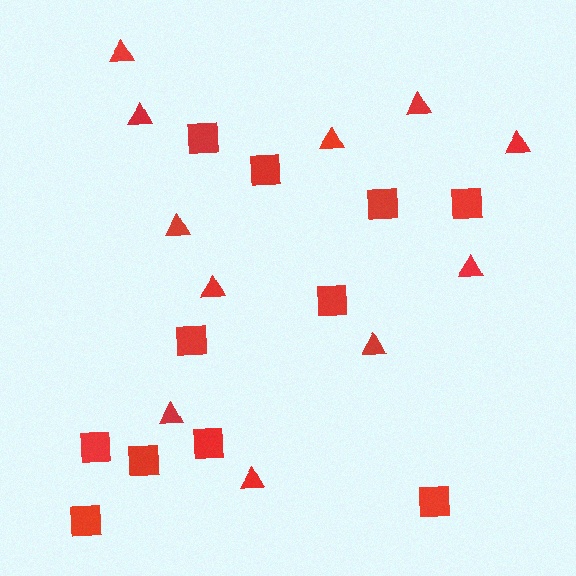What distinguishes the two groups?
There are 2 groups: one group of squares (11) and one group of triangles (11).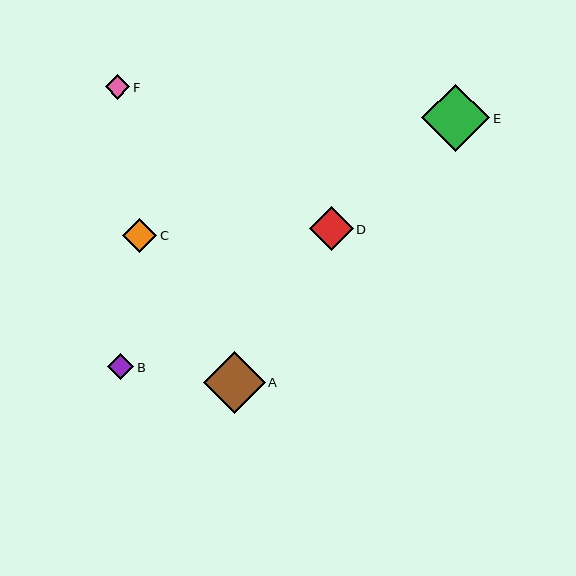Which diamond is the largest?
Diamond E is the largest with a size of approximately 68 pixels.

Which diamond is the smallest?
Diamond F is the smallest with a size of approximately 25 pixels.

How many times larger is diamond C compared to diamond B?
Diamond C is approximately 1.3 times the size of diamond B.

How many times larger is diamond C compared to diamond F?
Diamond C is approximately 1.4 times the size of diamond F.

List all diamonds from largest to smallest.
From largest to smallest: E, A, D, C, B, F.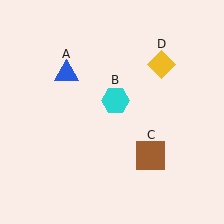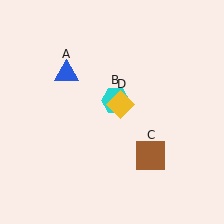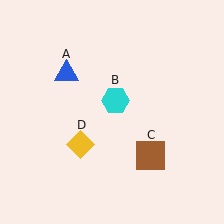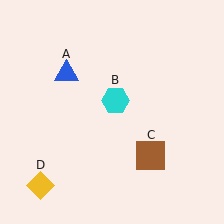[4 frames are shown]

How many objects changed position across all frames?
1 object changed position: yellow diamond (object D).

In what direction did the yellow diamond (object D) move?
The yellow diamond (object D) moved down and to the left.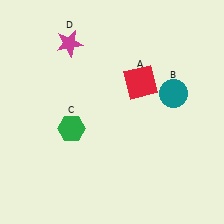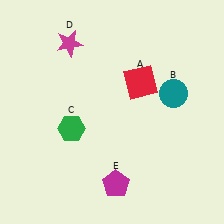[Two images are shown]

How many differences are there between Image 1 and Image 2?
There is 1 difference between the two images.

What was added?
A magenta pentagon (E) was added in Image 2.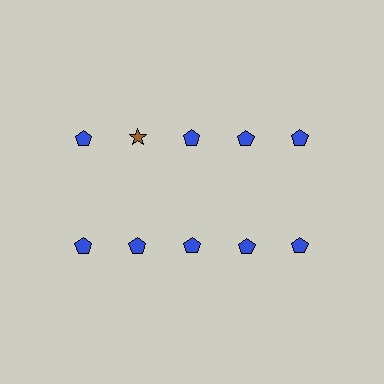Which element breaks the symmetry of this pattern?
The brown star in the top row, second from left column breaks the symmetry. All other shapes are blue pentagons.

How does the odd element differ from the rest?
It differs in both color (brown instead of blue) and shape (star instead of pentagon).